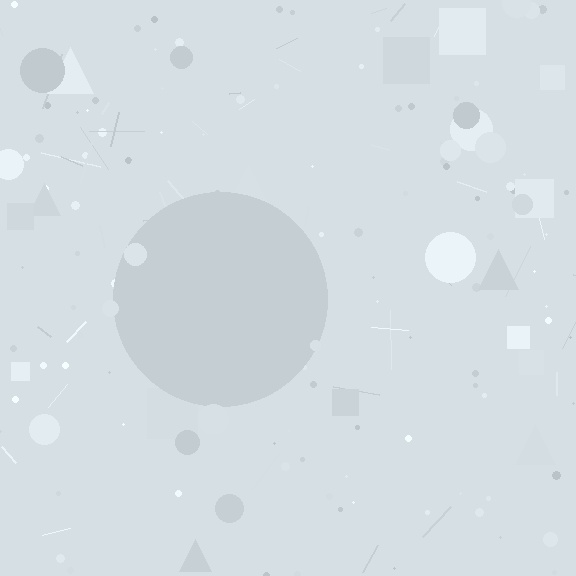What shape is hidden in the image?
A circle is hidden in the image.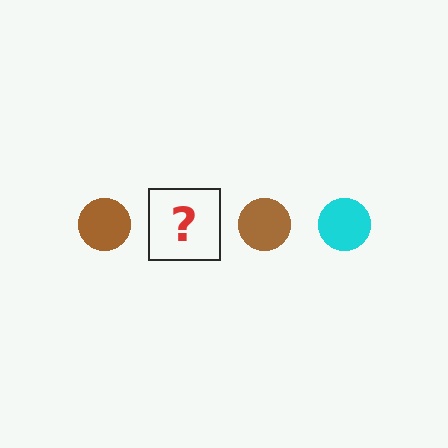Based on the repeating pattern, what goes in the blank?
The blank should be a cyan circle.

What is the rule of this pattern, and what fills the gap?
The rule is that the pattern cycles through brown, cyan circles. The gap should be filled with a cyan circle.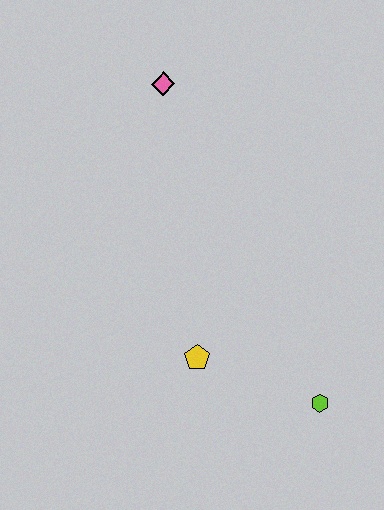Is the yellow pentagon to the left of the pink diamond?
No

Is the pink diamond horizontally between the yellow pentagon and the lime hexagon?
No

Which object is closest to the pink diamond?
The yellow pentagon is closest to the pink diamond.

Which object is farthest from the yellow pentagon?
The pink diamond is farthest from the yellow pentagon.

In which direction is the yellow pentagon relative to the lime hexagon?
The yellow pentagon is to the left of the lime hexagon.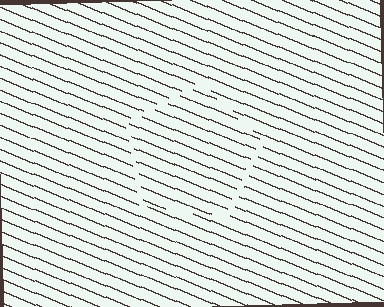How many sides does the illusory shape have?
5 sides — the line-ends trace a pentagon.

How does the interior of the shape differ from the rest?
The interior of the shape contains the same grating, shifted by half a period — the contour is defined by the phase discontinuity where line-ends from the inner and outer gratings abut.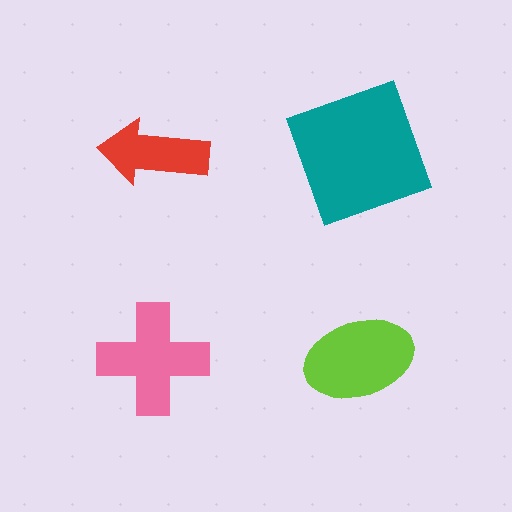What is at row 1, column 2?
A teal square.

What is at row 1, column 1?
A red arrow.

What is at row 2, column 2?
A lime ellipse.